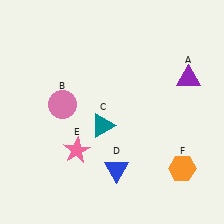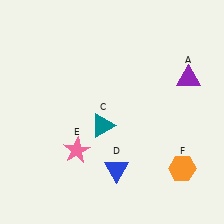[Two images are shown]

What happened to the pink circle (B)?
The pink circle (B) was removed in Image 2. It was in the top-left area of Image 1.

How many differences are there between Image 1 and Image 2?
There is 1 difference between the two images.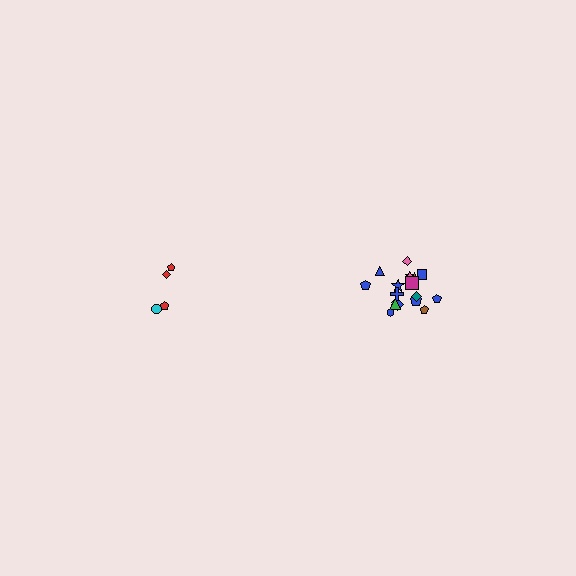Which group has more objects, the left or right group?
The right group.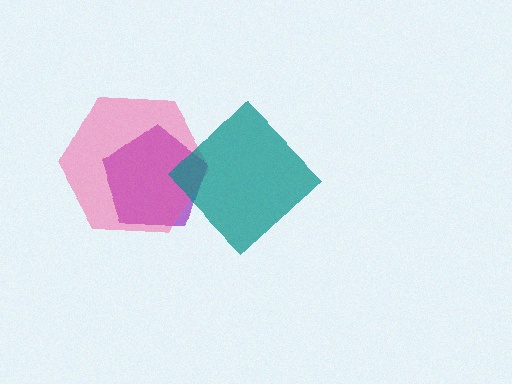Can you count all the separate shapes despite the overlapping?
Yes, there are 3 separate shapes.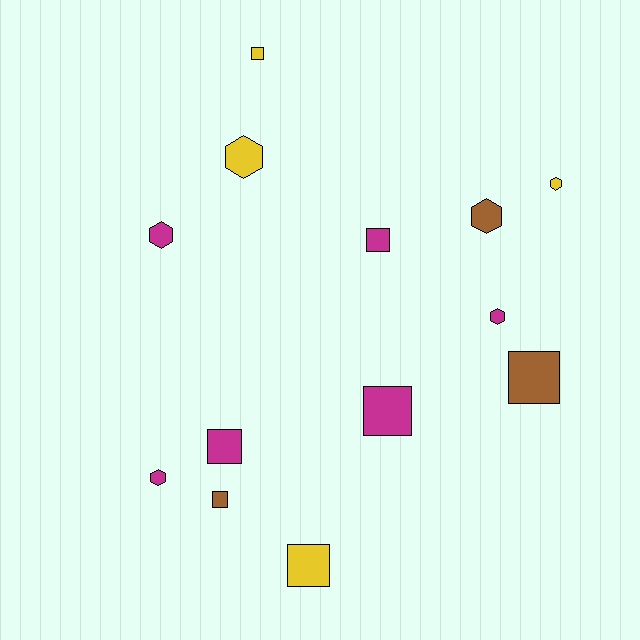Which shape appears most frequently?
Square, with 7 objects.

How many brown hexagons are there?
There is 1 brown hexagon.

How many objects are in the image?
There are 13 objects.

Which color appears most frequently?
Magenta, with 6 objects.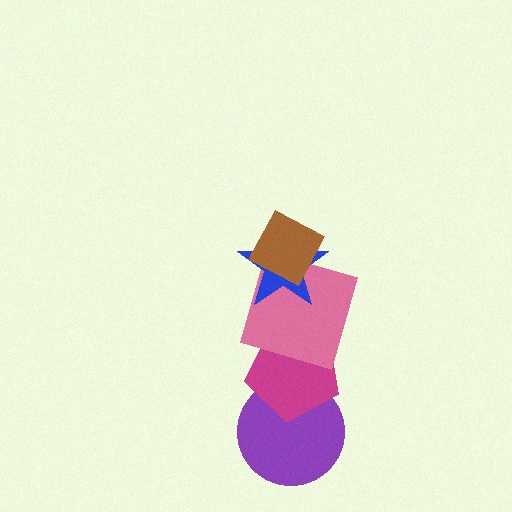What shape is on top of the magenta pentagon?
The pink square is on top of the magenta pentagon.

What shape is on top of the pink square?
The blue star is on top of the pink square.